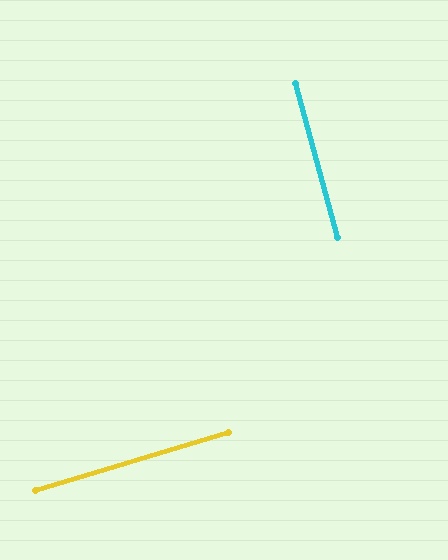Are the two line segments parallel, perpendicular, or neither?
Perpendicular — they meet at approximately 89°.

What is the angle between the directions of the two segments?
Approximately 89 degrees.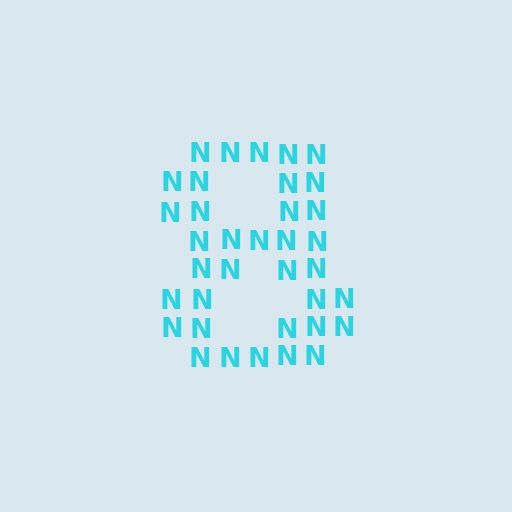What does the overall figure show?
The overall figure shows the digit 8.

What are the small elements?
The small elements are letter N's.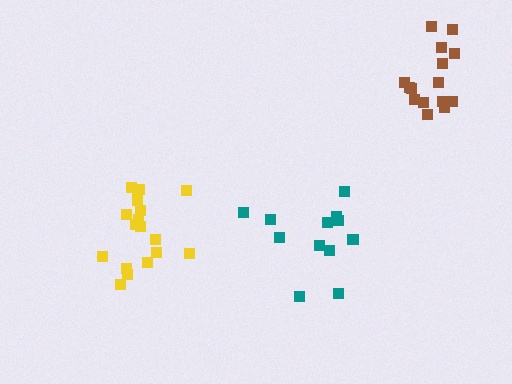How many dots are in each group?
Group 1: 12 dots, Group 2: 18 dots, Group 3: 15 dots (45 total).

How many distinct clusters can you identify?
There are 3 distinct clusters.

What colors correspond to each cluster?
The clusters are colored: teal, yellow, brown.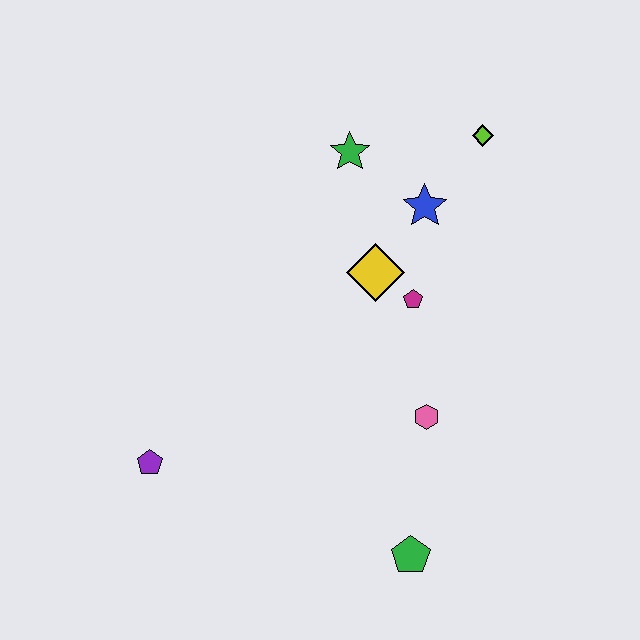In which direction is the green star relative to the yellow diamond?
The green star is above the yellow diamond.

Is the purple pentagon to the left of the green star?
Yes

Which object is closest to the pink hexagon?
The magenta pentagon is closest to the pink hexagon.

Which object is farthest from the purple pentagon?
The lime diamond is farthest from the purple pentagon.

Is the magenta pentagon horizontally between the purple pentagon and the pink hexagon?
Yes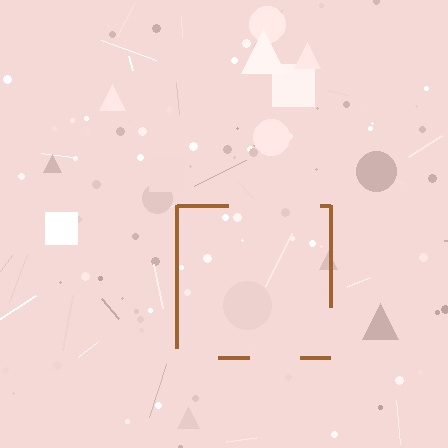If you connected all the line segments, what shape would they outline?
They would outline a square.